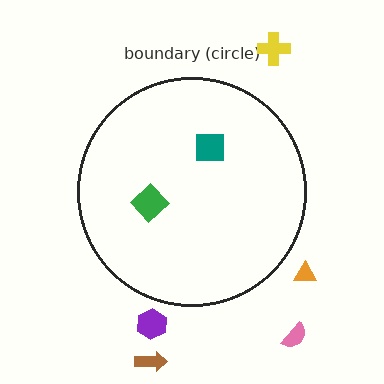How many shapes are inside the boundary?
2 inside, 5 outside.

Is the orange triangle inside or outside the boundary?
Outside.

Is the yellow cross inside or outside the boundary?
Outside.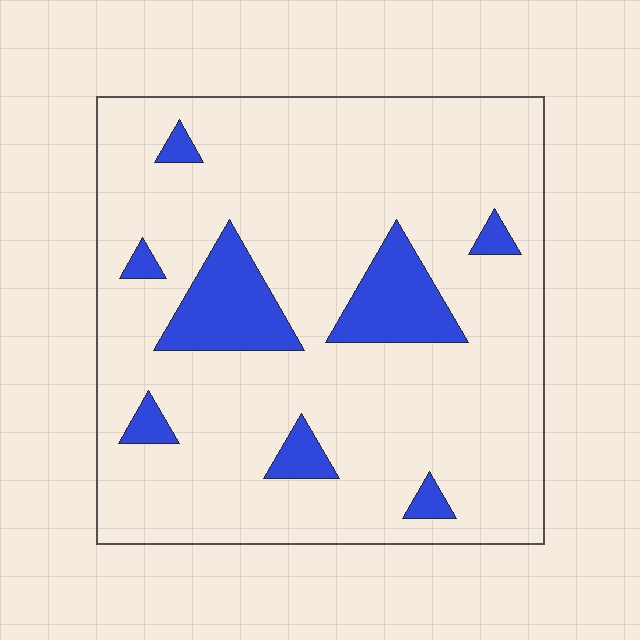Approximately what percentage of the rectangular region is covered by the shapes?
Approximately 15%.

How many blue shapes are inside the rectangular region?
8.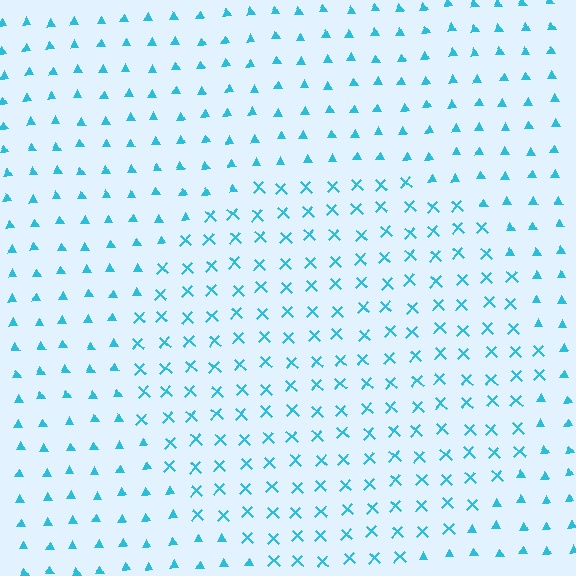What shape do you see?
I see a circle.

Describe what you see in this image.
The image is filled with small cyan elements arranged in a uniform grid. A circle-shaped region contains X marks, while the surrounding area contains triangles. The boundary is defined purely by the change in element shape.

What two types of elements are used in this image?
The image uses X marks inside the circle region and triangles outside it.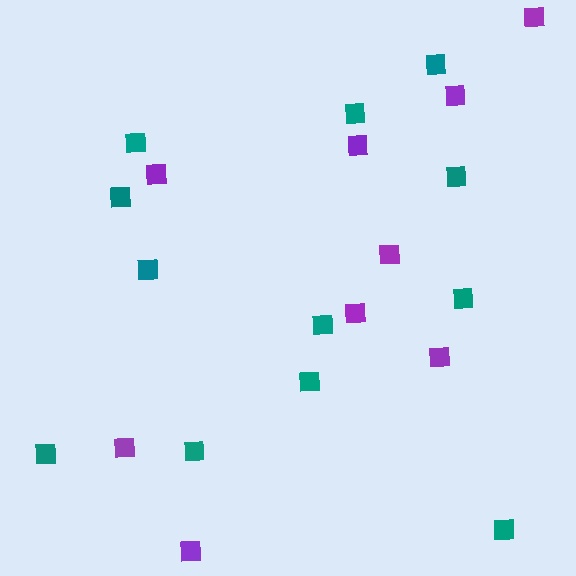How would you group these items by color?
There are 2 groups: one group of teal squares (12) and one group of purple squares (9).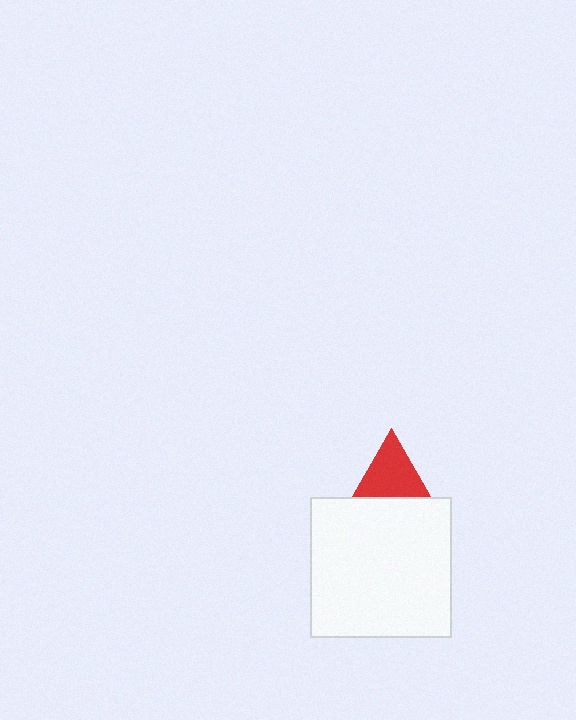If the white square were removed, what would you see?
You would see the complete red triangle.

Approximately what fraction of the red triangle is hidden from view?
Roughly 31% of the red triangle is hidden behind the white square.